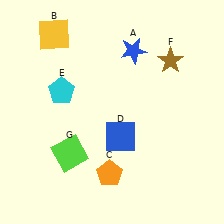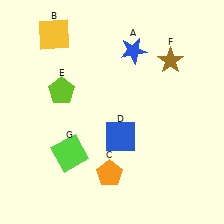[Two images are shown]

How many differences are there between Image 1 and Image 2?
There is 1 difference between the two images.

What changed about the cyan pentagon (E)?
In Image 1, E is cyan. In Image 2, it changed to lime.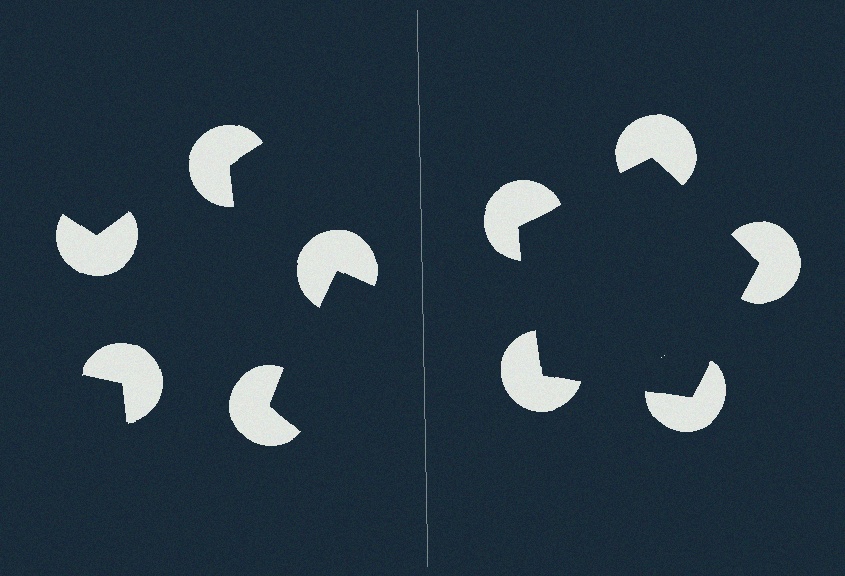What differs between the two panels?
The pac-man discs are positioned identically on both sides; only the wedge orientations differ. On the right they align to a pentagon; on the left they are misaligned.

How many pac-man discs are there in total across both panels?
10 — 5 on each side.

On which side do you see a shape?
An illusory pentagon appears on the right side. On the left side the wedge cuts are rotated, so no coherent shape forms.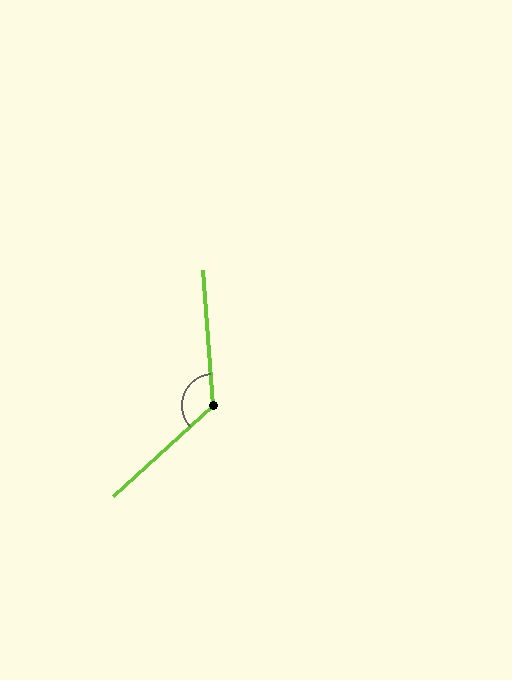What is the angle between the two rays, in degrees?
Approximately 128 degrees.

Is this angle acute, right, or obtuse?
It is obtuse.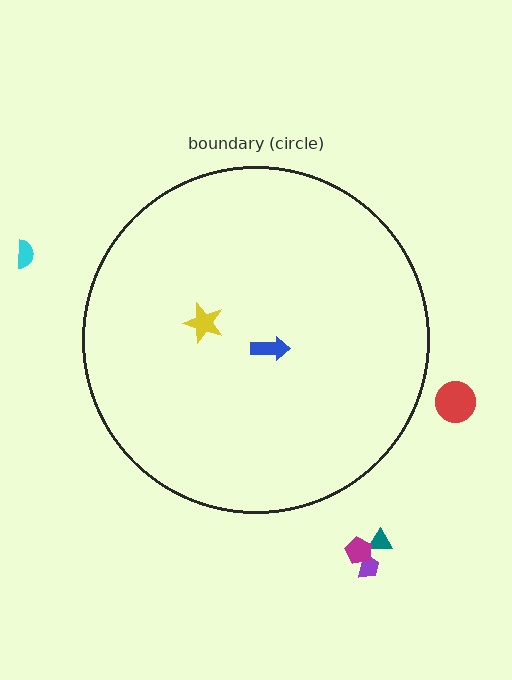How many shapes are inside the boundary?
2 inside, 5 outside.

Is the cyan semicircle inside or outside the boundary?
Outside.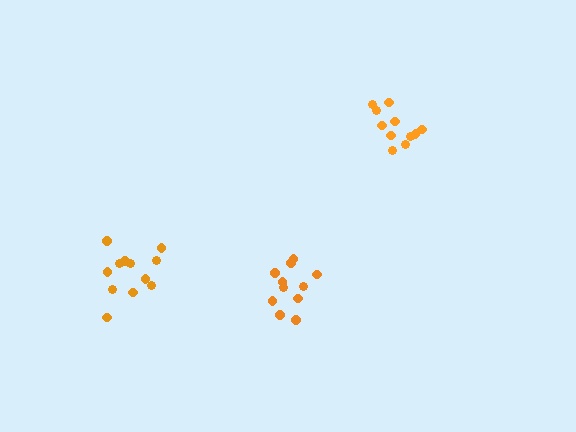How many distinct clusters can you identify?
There are 3 distinct clusters.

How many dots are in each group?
Group 1: 11 dots, Group 2: 11 dots, Group 3: 12 dots (34 total).